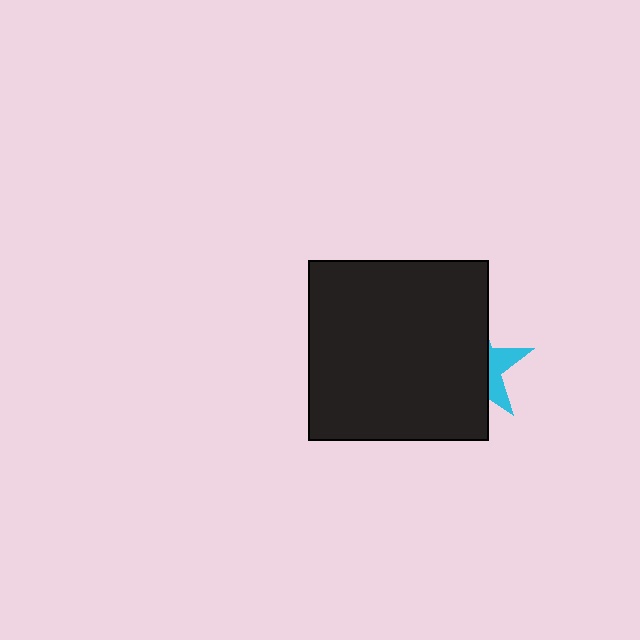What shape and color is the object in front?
The object in front is a black square.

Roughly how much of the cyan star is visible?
A small part of it is visible (roughly 31%).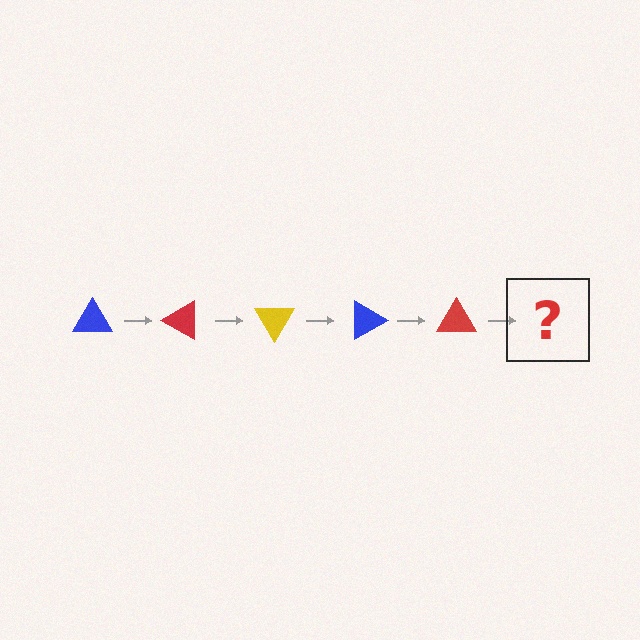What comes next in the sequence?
The next element should be a yellow triangle, rotated 150 degrees from the start.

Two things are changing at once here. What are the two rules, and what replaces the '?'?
The two rules are that it rotates 30 degrees each step and the color cycles through blue, red, and yellow. The '?' should be a yellow triangle, rotated 150 degrees from the start.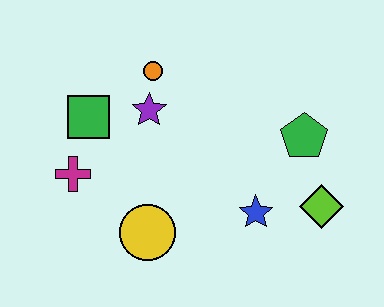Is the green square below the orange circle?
Yes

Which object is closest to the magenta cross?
The green square is closest to the magenta cross.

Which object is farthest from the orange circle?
The lime diamond is farthest from the orange circle.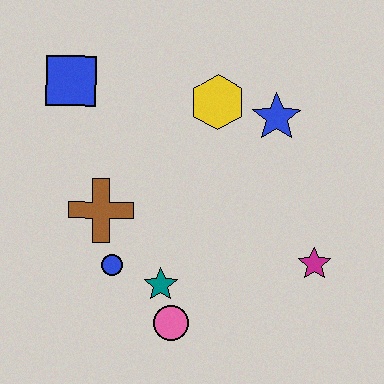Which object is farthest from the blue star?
The pink circle is farthest from the blue star.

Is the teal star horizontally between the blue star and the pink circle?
No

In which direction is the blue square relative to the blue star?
The blue square is to the left of the blue star.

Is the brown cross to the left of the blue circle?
Yes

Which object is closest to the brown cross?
The blue circle is closest to the brown cross.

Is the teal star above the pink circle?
Yes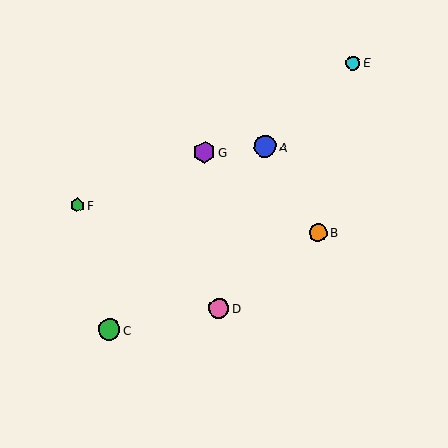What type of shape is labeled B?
Shape B is an orange circle.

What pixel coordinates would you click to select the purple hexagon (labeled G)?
Click at (205, 152) to select the purple hexagon G.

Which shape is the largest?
The blue circle (labeled A) is the largest.